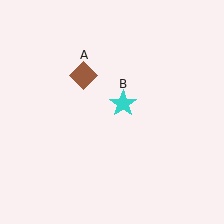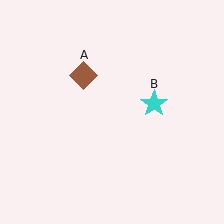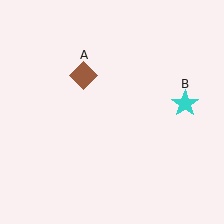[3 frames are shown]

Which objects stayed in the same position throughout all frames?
Brown diamond (object A) remained stationary.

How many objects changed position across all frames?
1 object changed position: cyan star (object B).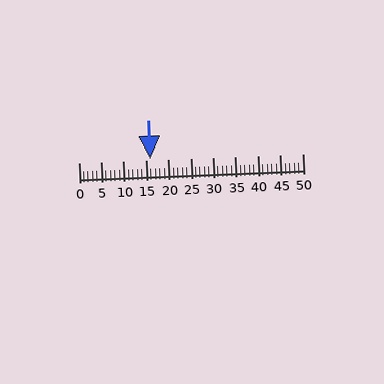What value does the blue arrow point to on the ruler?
The blue arrow points to approximately 16.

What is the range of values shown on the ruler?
The ruler shows values from 0 to 50.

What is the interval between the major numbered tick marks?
The major tick marks are spaced 5 units apart.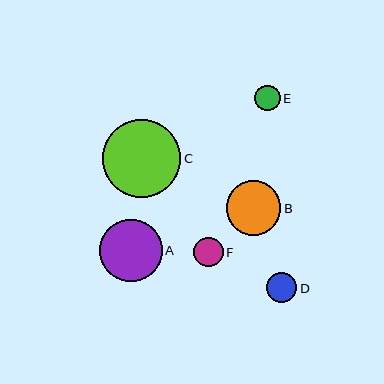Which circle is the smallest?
Circle E is the smallest with a size of approximately 25 pixels.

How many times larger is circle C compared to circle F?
Circle C is approximately 2.7 times the size of circle F.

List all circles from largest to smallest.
From largest to smallest: C, A, B, D, F, E.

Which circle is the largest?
Circle C is the largest with a size of approximately 78 pixels.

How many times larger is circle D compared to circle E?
Circle D is approximately 1.2 times the size of circle E.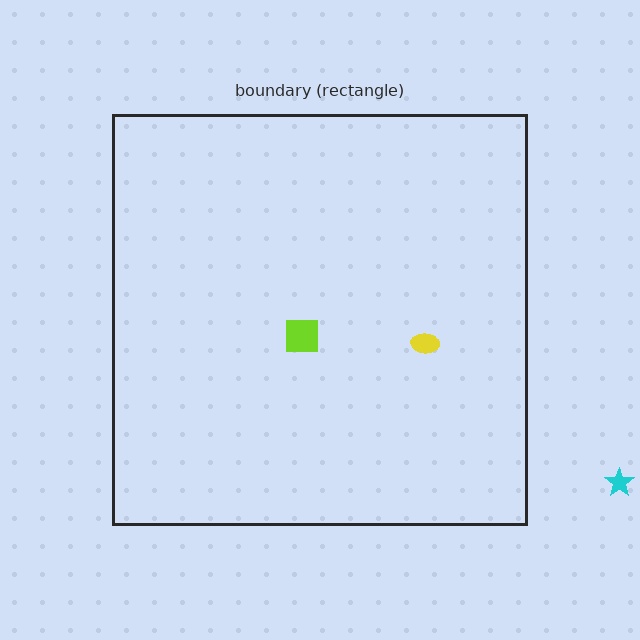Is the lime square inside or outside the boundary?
Inside.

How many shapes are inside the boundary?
2 inside, 1 outside.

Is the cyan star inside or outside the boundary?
Outside.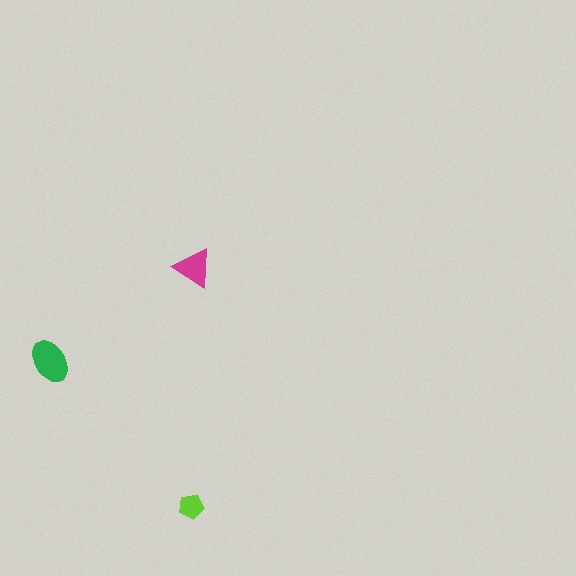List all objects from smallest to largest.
The lime pentagon, the magenta triangle, the green ellipse.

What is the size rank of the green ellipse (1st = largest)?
1st.